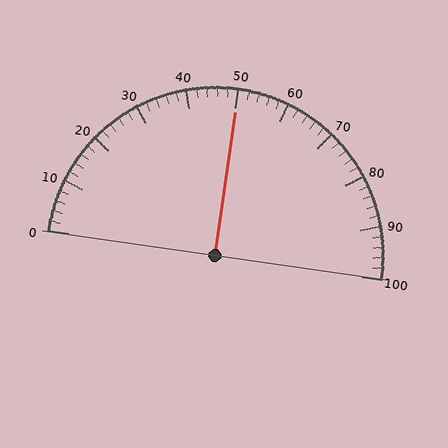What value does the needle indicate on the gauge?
The needle indicates approximately 50.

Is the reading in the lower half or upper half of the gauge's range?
The reading is in the upper half of the range (0 to 100).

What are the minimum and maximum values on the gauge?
The gauge ranges from 0 to 100.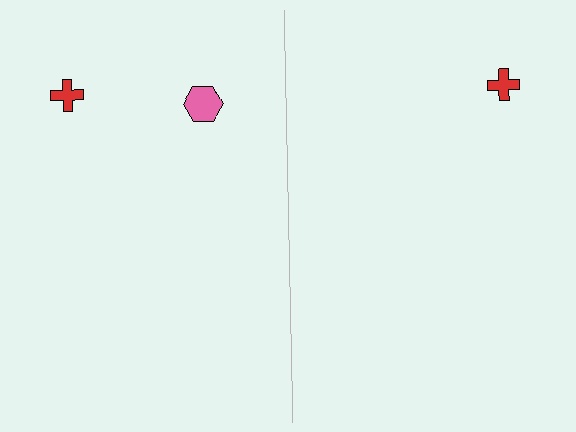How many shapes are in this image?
There are 3 shapes in this image.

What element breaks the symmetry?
A pink hexagon is missing from the right side.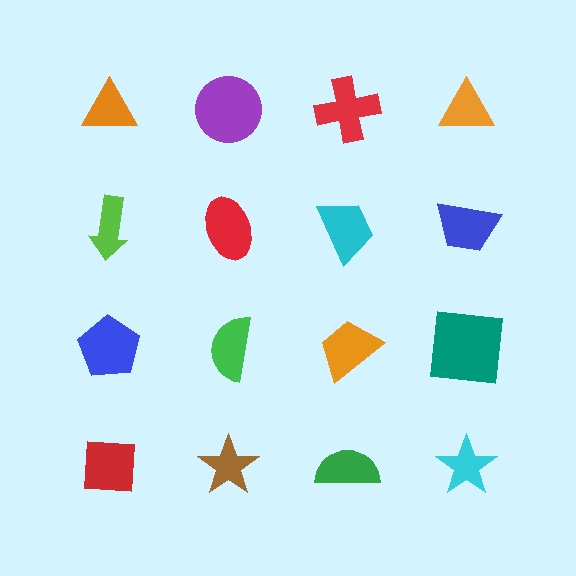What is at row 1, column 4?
An orange triangle.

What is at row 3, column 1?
A blue pentagon.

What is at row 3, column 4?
A teal square.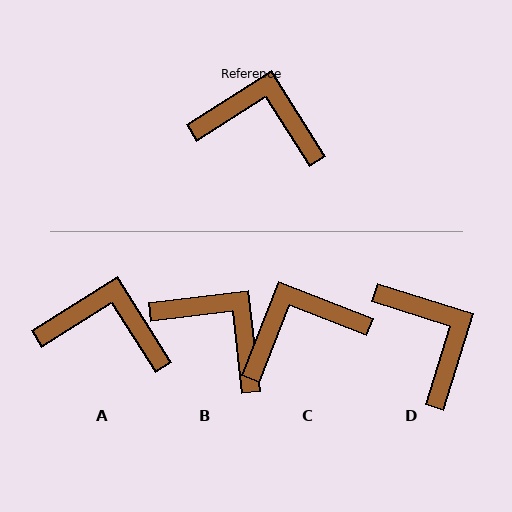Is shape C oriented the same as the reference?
No, it is off by about 36 degrees.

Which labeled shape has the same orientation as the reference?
A.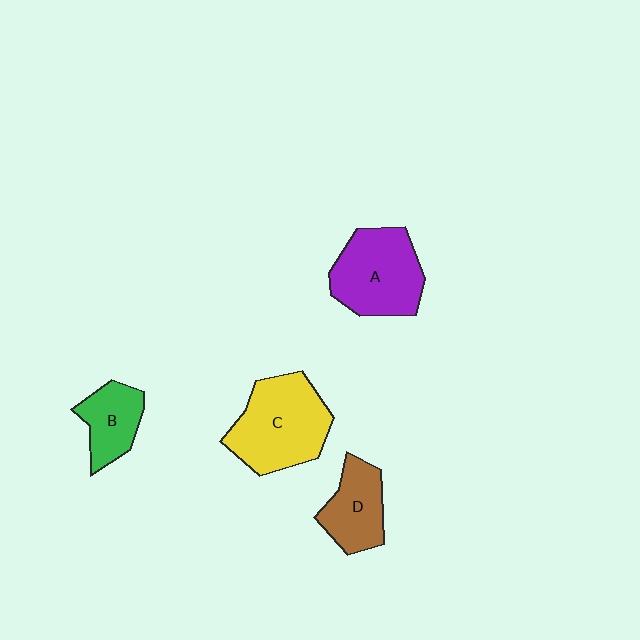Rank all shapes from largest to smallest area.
From largest to smallest: C (yellow), A (purple), D (brown), B (green).